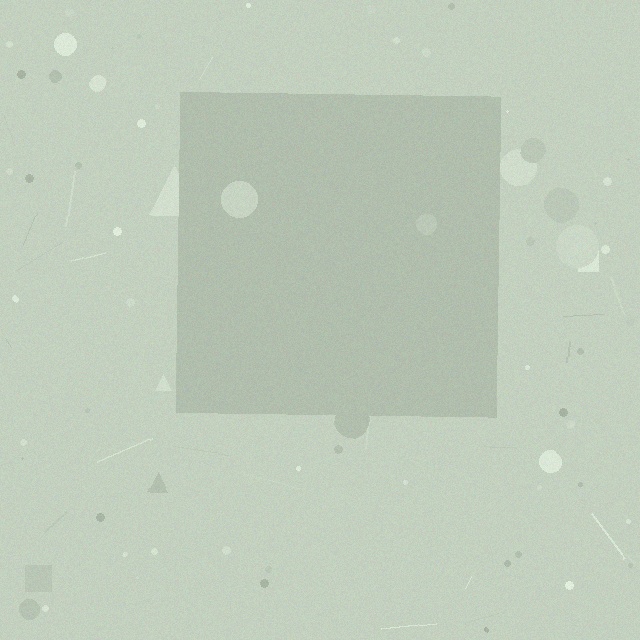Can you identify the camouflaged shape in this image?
The camouflaged shape is a square.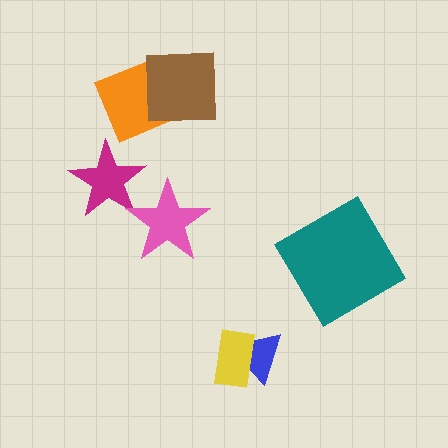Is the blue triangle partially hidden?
Yes, it is partially covered by another shape.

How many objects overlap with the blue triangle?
1 object overlaps with the blue triangle.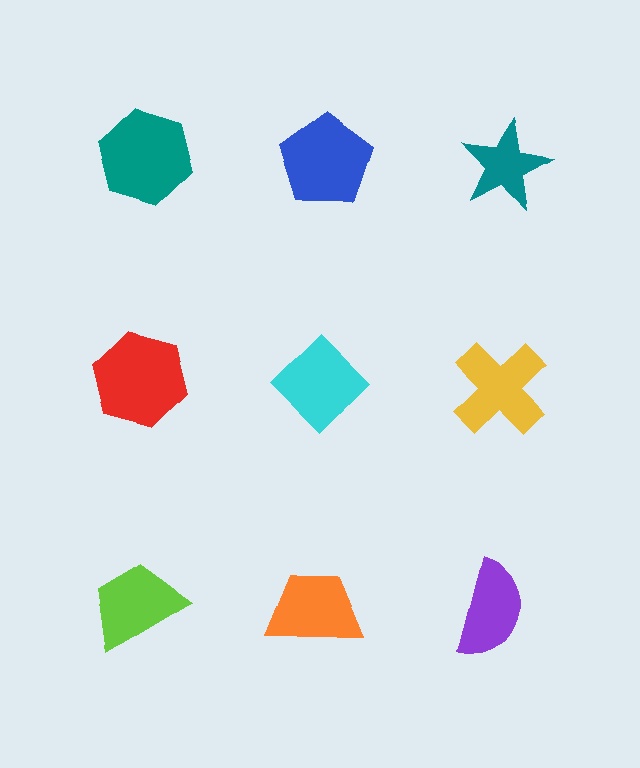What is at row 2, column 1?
A red hexagon.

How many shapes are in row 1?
3 shapes.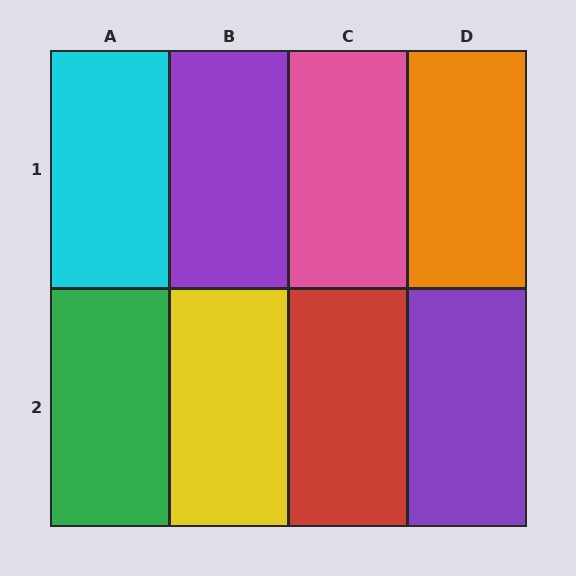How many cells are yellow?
1 cell is yellow.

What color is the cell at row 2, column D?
Purple.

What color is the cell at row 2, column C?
Red.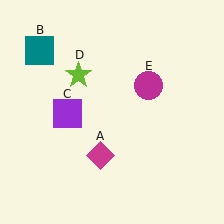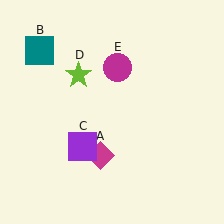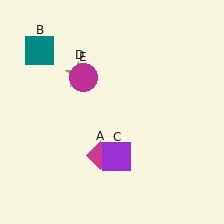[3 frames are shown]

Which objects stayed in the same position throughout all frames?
Magenta diamond (object A) and teal square (object B) and lime star (object D) remained stationary.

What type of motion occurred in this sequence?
The purple square (object C), magenta circle (object E) rotated counterclockwise around the center of the scene.